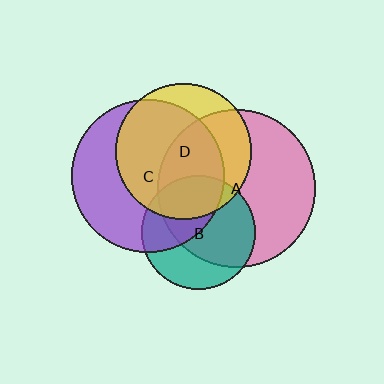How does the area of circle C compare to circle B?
Approximately 1.8 times.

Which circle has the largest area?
Circle A (pink).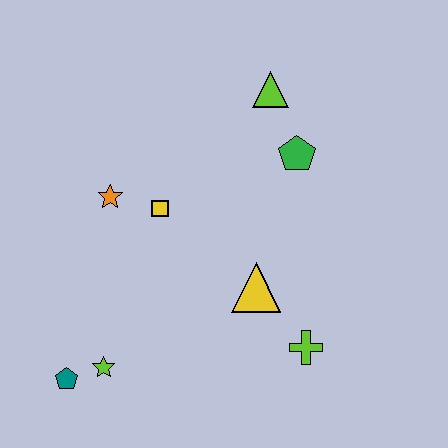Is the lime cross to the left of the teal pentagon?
No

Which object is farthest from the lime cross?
The lime triangle is farthest from the lime cross.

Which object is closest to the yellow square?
The orange star is closest to the yellow square.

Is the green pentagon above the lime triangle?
No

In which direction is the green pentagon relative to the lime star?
The green pentagon is above the lime star.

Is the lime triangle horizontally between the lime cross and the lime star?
Yes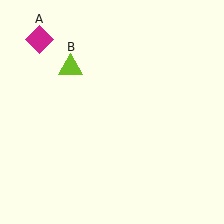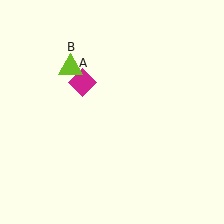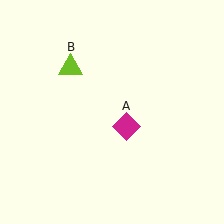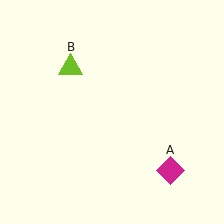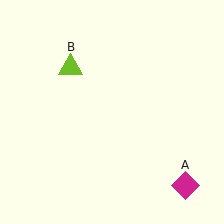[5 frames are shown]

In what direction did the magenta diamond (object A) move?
The magenta diamond (object A) moved down and to the right.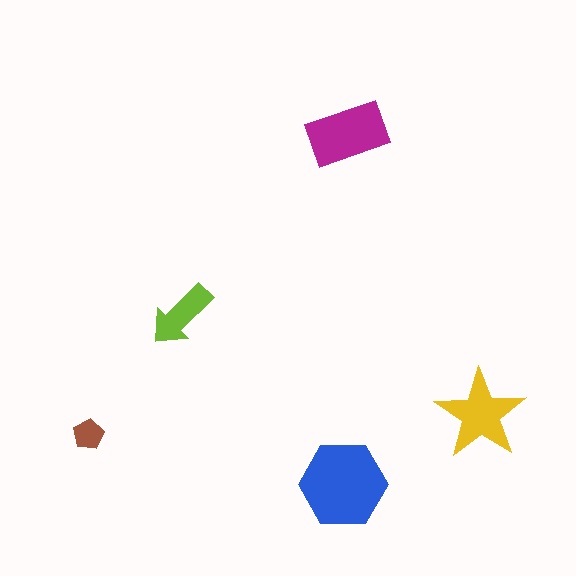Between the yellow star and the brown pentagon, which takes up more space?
The yellow star.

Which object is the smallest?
The brown pentagon.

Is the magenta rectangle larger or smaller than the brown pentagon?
Larger.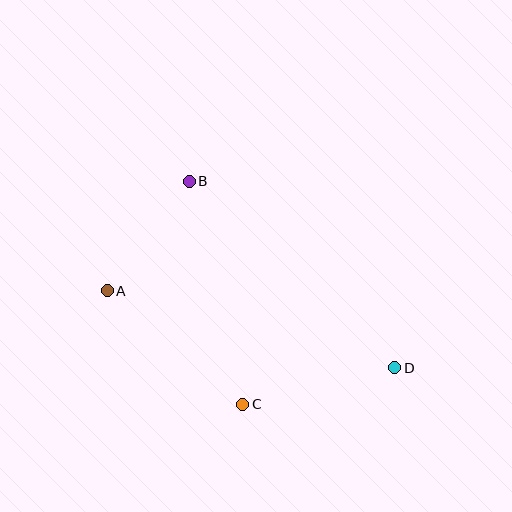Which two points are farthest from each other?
Points A and D are farthest from each other.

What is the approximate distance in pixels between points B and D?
The distance between B and D is approximately 277 pixels.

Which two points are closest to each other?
Points A and B are closest to each other.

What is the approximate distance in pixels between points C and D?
The distance between C and D is approximately 156 pixels.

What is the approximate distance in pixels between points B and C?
The distance between B and C is approximately 229 pixels.